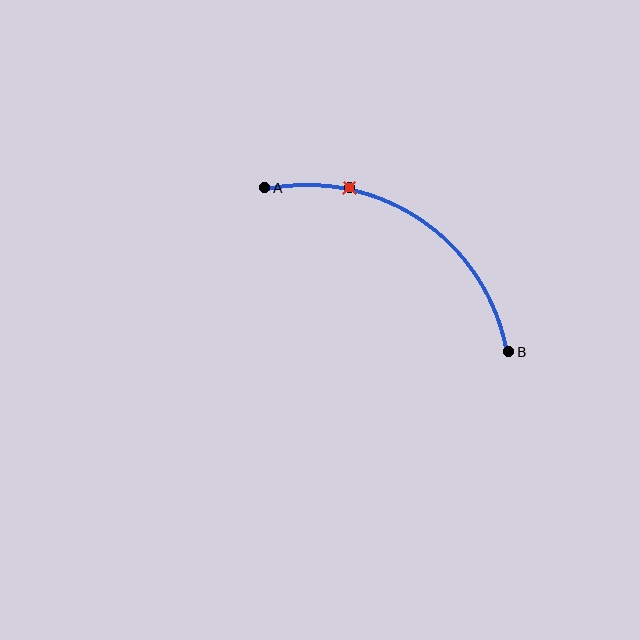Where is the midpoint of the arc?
The arc midpoint is the point on the curve farthest from the straight line joining A and B. It sits above and to the right of that line.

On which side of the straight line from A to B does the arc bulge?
The arc bulges above and to the right of the straight line connecting A and B.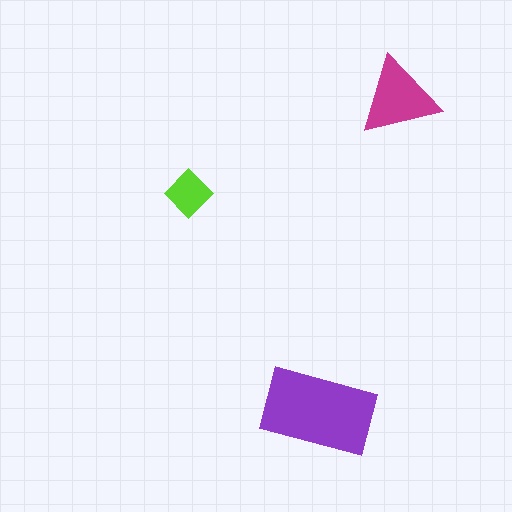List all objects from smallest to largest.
The lime diamond, the magenta triangle, the purple rectangle.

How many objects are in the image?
There are 3 objects in the image.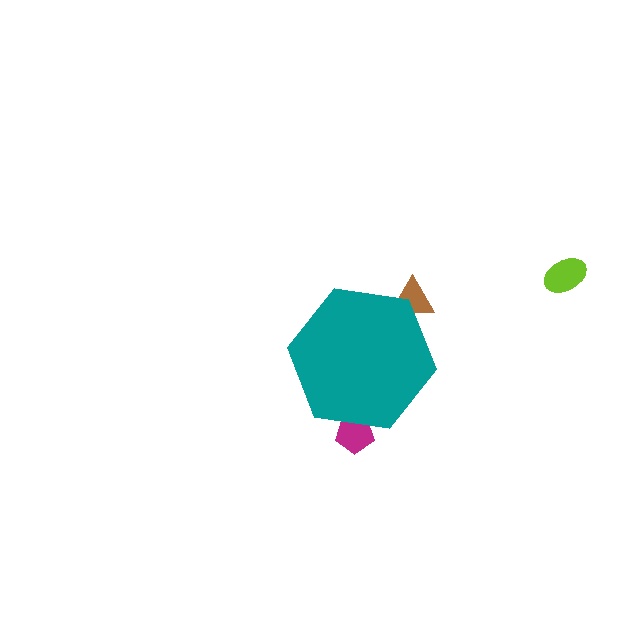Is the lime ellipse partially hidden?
No, the lime ellipse is fully visible.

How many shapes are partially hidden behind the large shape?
2 shapes are partially hidden.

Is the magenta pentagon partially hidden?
Yes, the magenta pentagon is partially hidden behind the teal hexagon.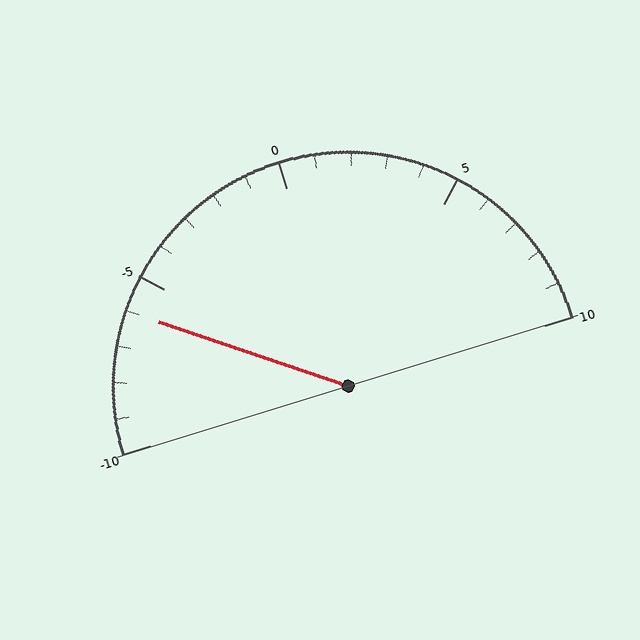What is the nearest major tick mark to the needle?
The nearest major tick mark is -5.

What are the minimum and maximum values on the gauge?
The gauge ranges from -10 to 10.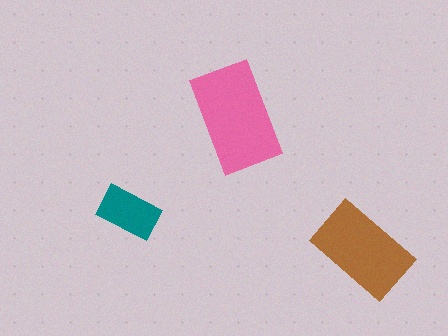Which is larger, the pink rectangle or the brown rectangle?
The pink one.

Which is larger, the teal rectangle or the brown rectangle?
The brown one.